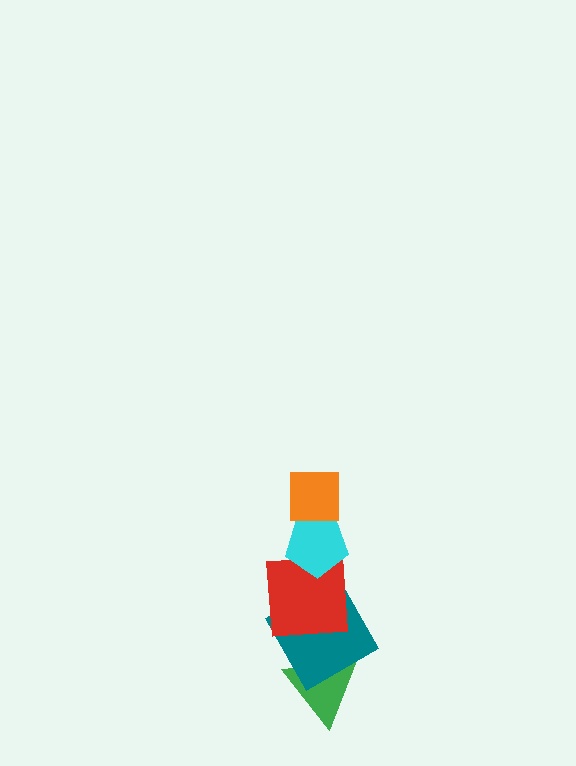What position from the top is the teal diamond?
The teal diamond is 4th from the top.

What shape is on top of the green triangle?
The teal diamond is on top of the green triangle.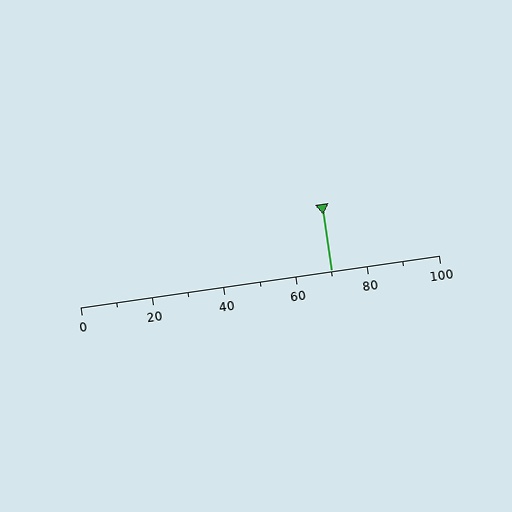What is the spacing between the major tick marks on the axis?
The major ticks are spaced 20 apart.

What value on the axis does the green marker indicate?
The marker indicates approximately 70.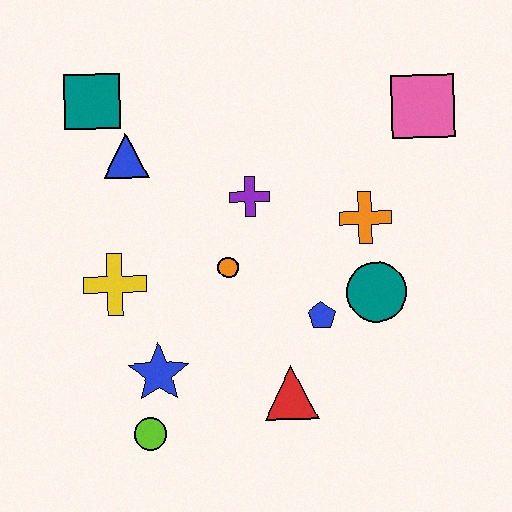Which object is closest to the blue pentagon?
The teal circle is closest to the blue pentagon.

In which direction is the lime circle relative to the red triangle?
The lime circle is to the left of the red triangle.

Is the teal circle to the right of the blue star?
Yes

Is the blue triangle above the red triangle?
Yes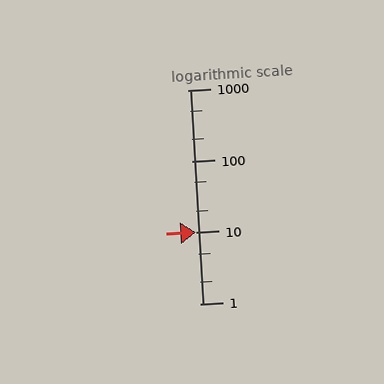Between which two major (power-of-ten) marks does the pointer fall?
The pointer is between 10 and 100.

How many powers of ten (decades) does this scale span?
The scale spans 3 decades, from 1 to 1000.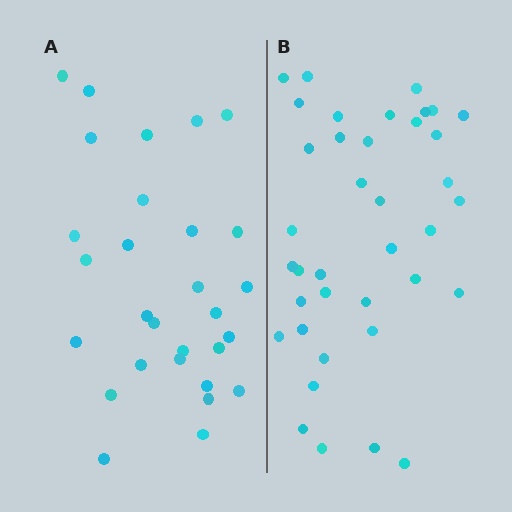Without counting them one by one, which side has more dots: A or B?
Region B (the right region) has more dots.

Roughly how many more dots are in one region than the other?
Region B has roughly 8 or so more dots than region A.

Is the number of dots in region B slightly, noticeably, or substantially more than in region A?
Region B has noticeably more, but not dramatically so. The ratio is roughly 1.3 to 1.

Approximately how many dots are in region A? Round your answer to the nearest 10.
About 30 dots. (The exact count is 29, which rounds to 30.)